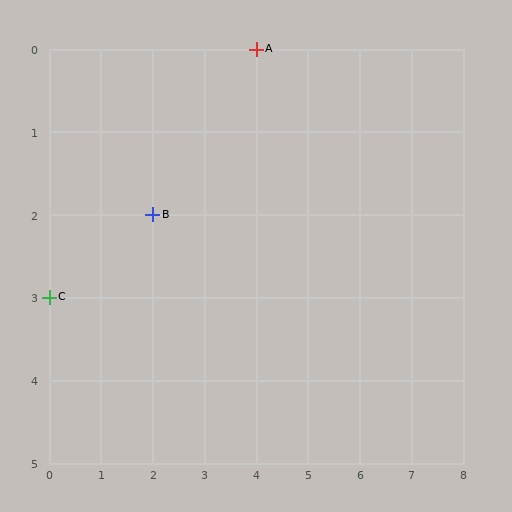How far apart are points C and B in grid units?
Points C and B are 2 columns and 1 row apart (about 2.2 grid units diagonally).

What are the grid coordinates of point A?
Point A is at grid coordinates (4, 0).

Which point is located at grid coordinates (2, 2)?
Point B is at (2, 2).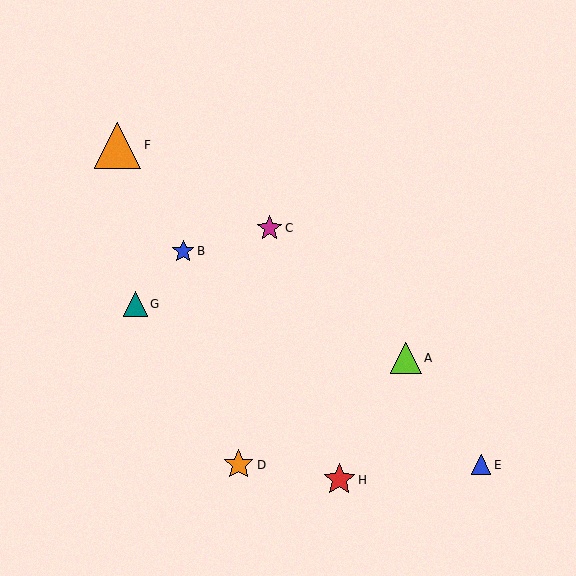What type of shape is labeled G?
Shape G is a teal triangle.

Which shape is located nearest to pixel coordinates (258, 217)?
The magenta star (labeled C) at (269, 228) is nearest to that location.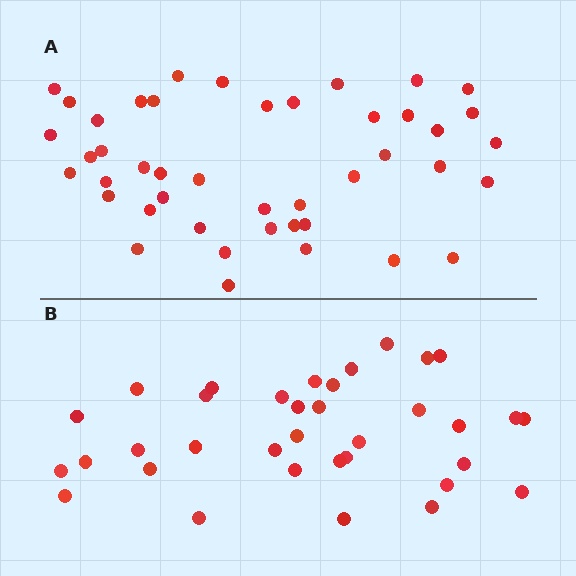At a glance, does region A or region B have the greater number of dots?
Region A (the top region) has more dots.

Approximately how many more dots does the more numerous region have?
Region A has roughly 8 or so more dots than region B.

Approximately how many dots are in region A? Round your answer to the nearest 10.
About 40 dots. (The exact count is 44, which rounds to 40.)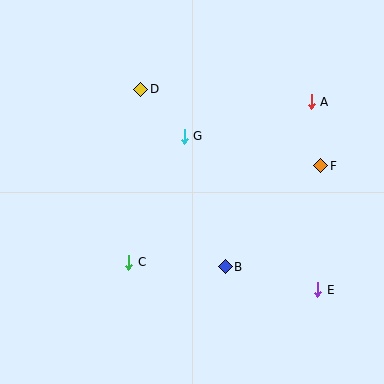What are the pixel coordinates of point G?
Point G is at (184, 136).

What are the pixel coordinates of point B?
Point B is at (225, 267).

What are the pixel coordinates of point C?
Point C is at (129, 262).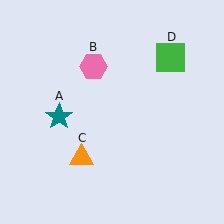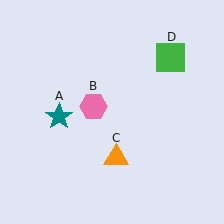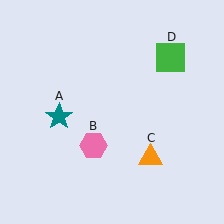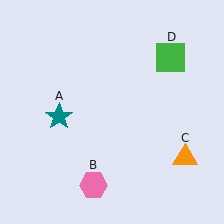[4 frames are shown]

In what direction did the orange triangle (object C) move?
The orange triangle (object C) moved right.